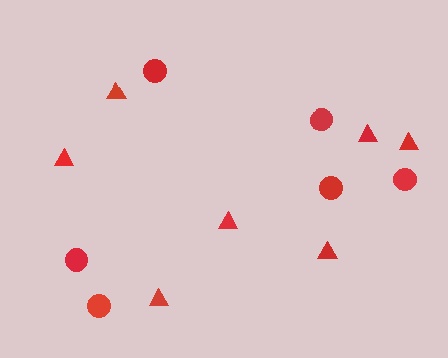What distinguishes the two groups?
There are 2 groups: one group of triangles (7) and one group of circles (6).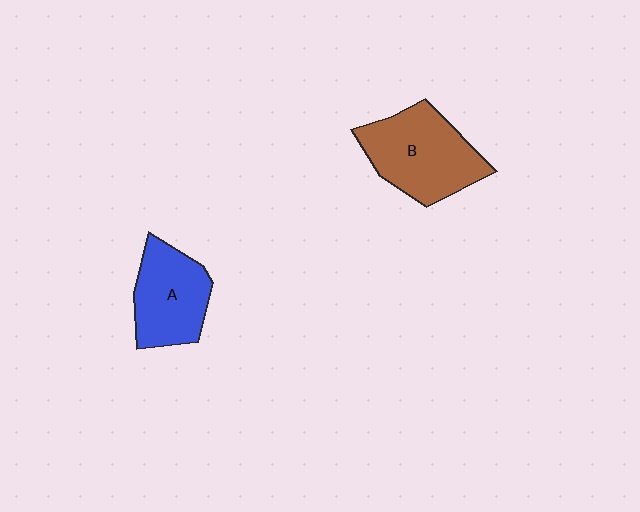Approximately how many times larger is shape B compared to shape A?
Approximately 1.3 times.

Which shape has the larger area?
Shape B (brown).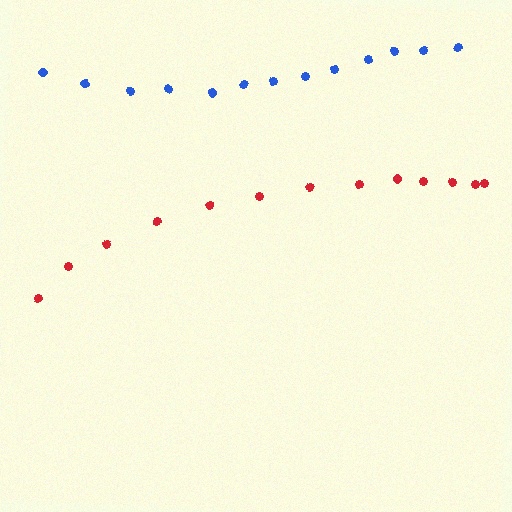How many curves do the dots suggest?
There are 2 distinct paths.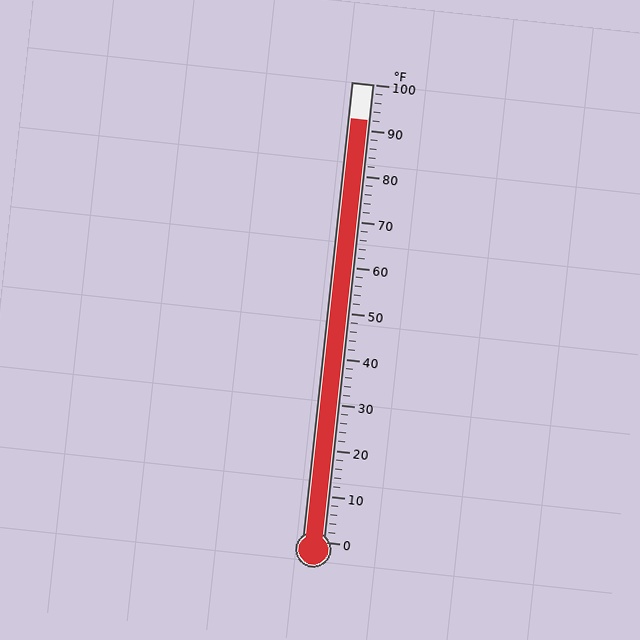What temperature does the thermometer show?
The thermometer shows approximately 92°F.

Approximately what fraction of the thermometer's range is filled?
The thermometer is filled to approximately 90% of its range.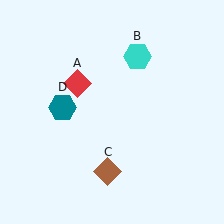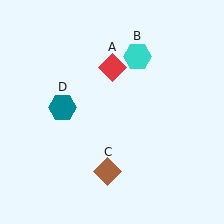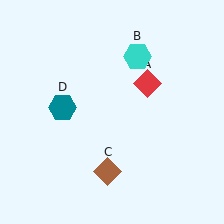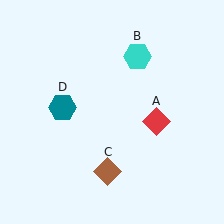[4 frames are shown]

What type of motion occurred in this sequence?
The red diamond (object A) rotated clockwise around the center of the scene.